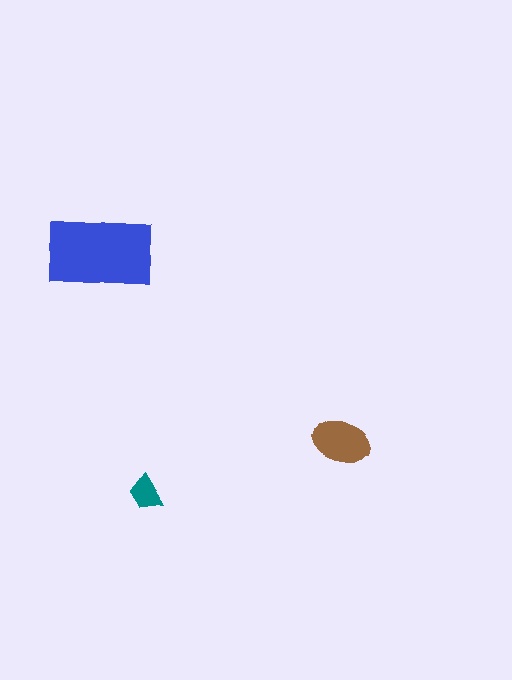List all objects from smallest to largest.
The teal trapezoid, the brown ellipse, the blue rectangle.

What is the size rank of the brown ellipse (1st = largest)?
2nd.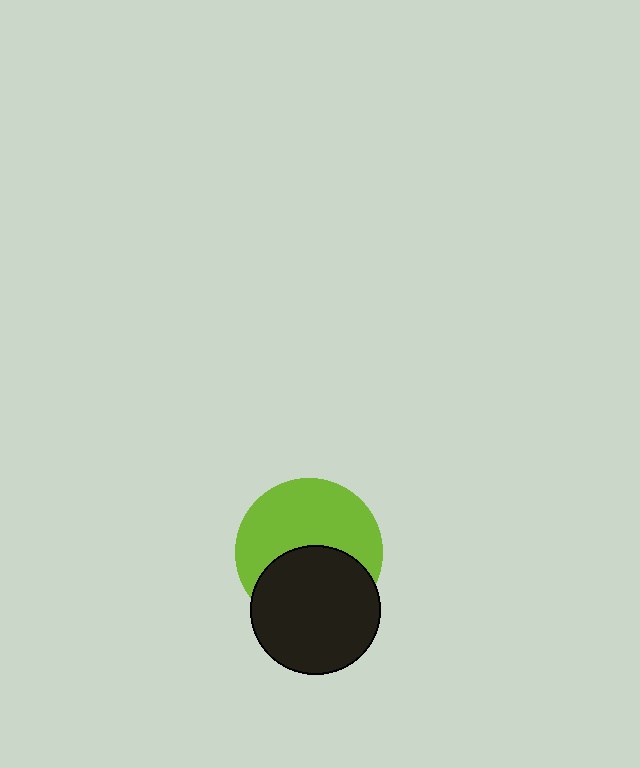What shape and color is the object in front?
The object in front is a black circle.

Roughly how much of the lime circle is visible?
About half of it is visible (roughly 57%).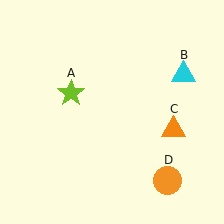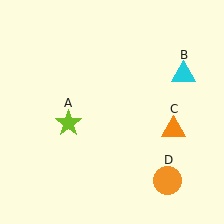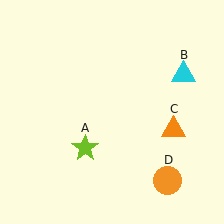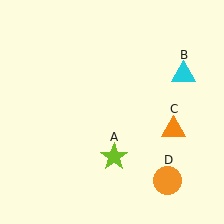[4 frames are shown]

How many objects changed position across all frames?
1 object changed position: lime star (object A).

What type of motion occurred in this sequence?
The lime star (object A) rotated counterclockwise around the center of the scene.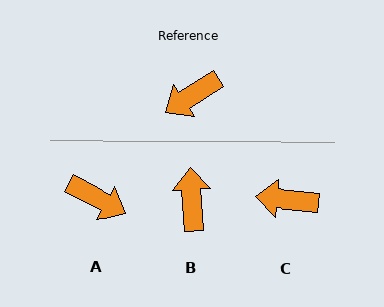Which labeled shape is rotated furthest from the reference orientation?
A, about 120 degrees away.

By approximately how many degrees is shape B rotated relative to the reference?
Approximately 119 degrees clockwise.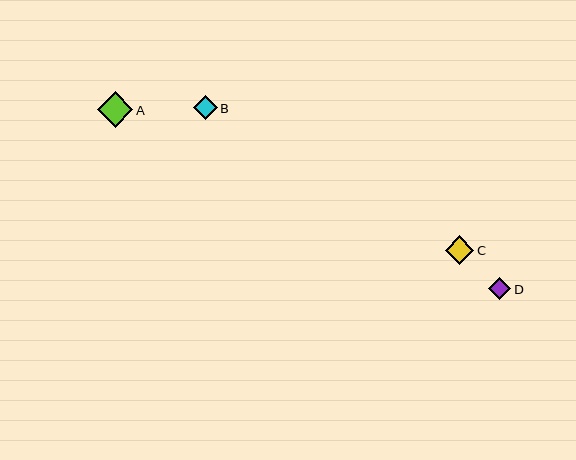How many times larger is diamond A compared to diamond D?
Diamond A is approximately 1.6 times the size of diamond D.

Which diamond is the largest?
Diamond A is the largest with a size of approximately 36 pixels.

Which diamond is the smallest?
Diamond D is the smallest with a size of approximately 22 pixels.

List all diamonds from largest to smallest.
From largest to smallest: A, C, B, D.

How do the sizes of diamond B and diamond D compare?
Diamond B and diamond D are approximately the same size.